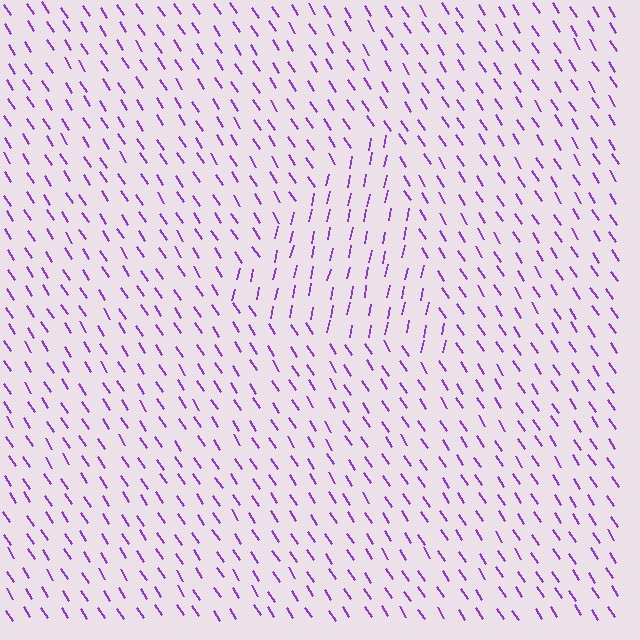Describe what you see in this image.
The image is filled with small purple line segments. A triangle region in the image has lines oriented differently from the surrounding lines, creating a visible texture boundary.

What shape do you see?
I see a triangle.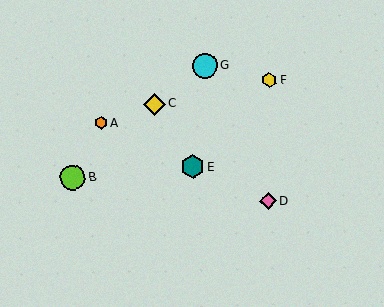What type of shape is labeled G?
Shape G is a cyan circle.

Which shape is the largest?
The lime circle (labeled B) is the largest.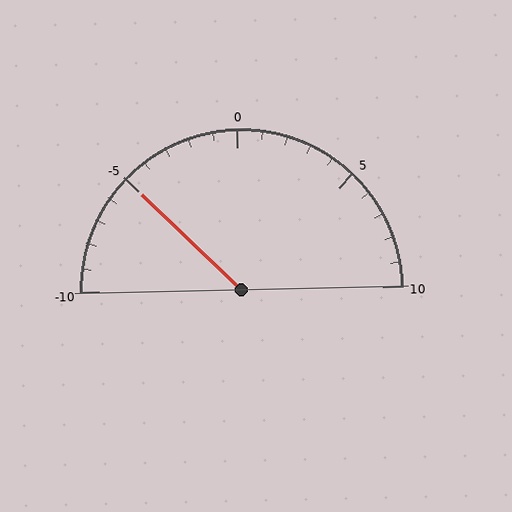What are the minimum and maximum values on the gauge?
The gauge ranges from -10 to 10.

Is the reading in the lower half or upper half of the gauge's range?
The reading is in the lower half of the range (-10 to 10).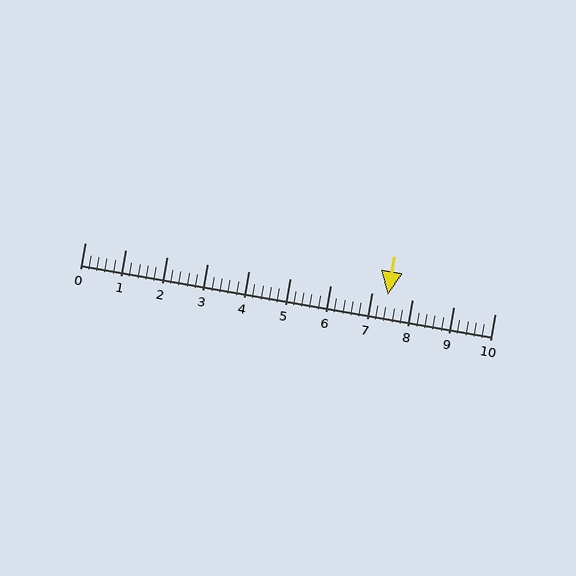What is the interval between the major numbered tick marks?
The major tick marks are spaced 1 units apart.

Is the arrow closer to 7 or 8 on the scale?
The arrow is closer to 7.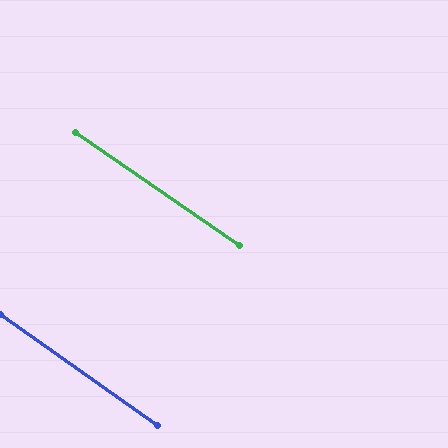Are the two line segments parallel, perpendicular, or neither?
Parallel — their directions differ by only 0.4°.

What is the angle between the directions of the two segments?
Approximately 0 degrees.